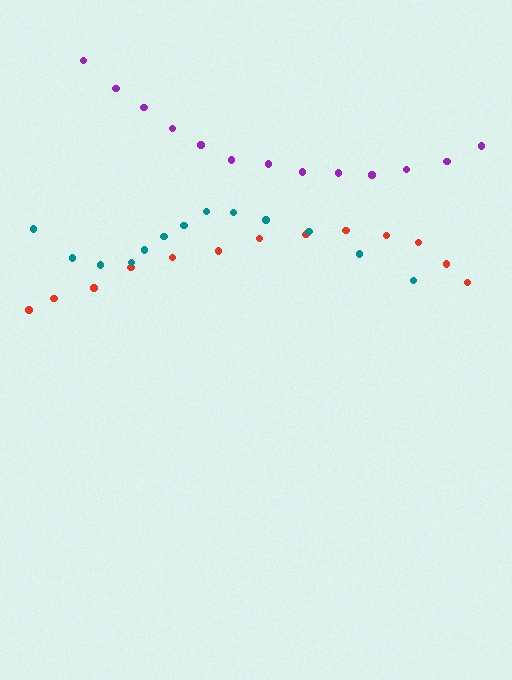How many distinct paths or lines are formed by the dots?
There are 3 distinct paths.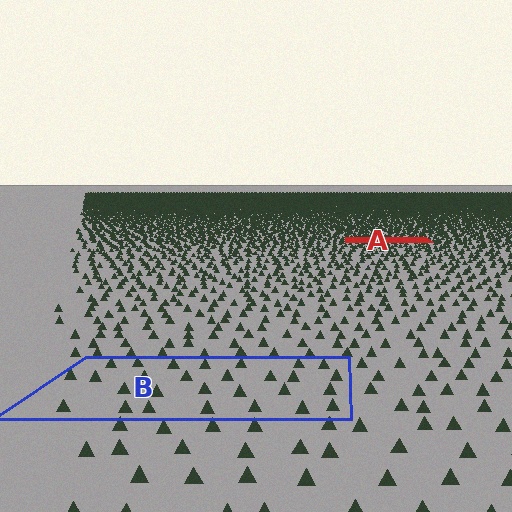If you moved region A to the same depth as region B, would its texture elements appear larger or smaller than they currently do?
They would appear larger. At a closer depth, the same texture elements are projected at a bigger on-screen size.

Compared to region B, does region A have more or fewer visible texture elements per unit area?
Region A has more texture elements per unit area — they are packed more densely because it is farther away.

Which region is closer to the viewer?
Region B is closer. The texture elements there are larger and more spread out.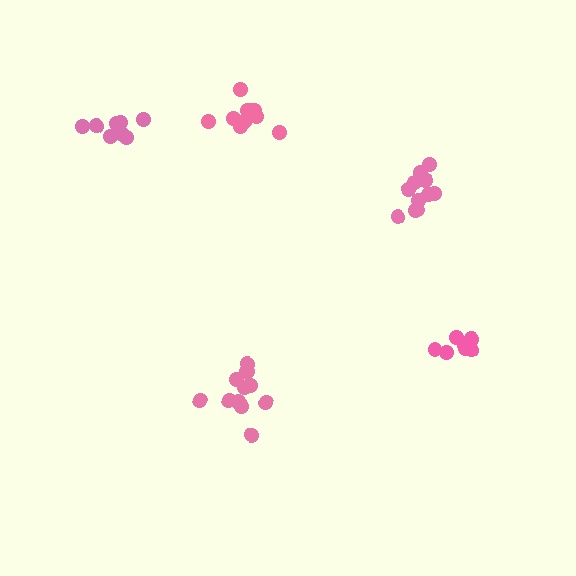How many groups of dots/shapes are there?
There are 5 groups.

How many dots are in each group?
Group 1: 7 dots, Group 2: 12 dots, Group 3: 11 dots, Group 4: 8 dots, Group 5: 10 dots (48 total).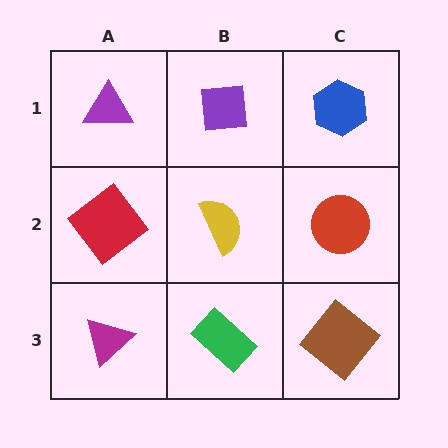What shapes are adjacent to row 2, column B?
A purple square (row 1, column B), a green rectangle (row 3, column B), a red diamond (row 2, column A), a red circle (row 2, column C).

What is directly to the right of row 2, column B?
A red circle.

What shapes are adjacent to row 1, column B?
A yellow semicircle (row 2, column B), a purple triangle (row 1, column A), a blue hexagon (row 1, column C).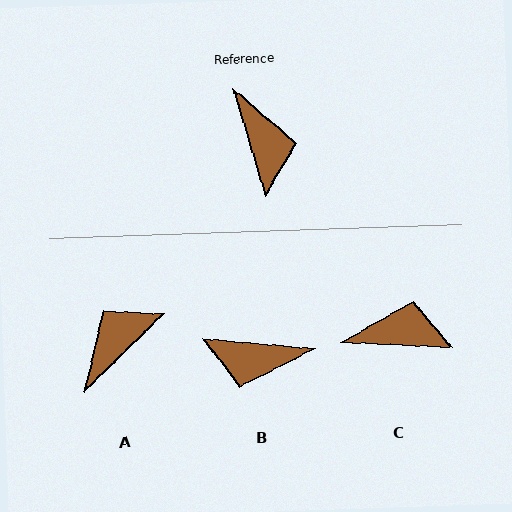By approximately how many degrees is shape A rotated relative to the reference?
Approximately 118 degrees counter-clockwise.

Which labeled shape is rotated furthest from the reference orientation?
A, about 118 degrees away.